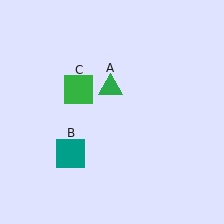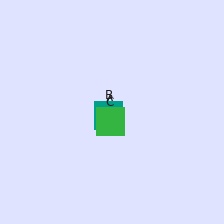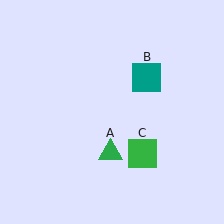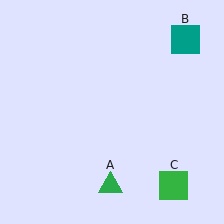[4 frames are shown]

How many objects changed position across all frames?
3 objects changed position: green triangle (object A), teal square (object B), green square (object C).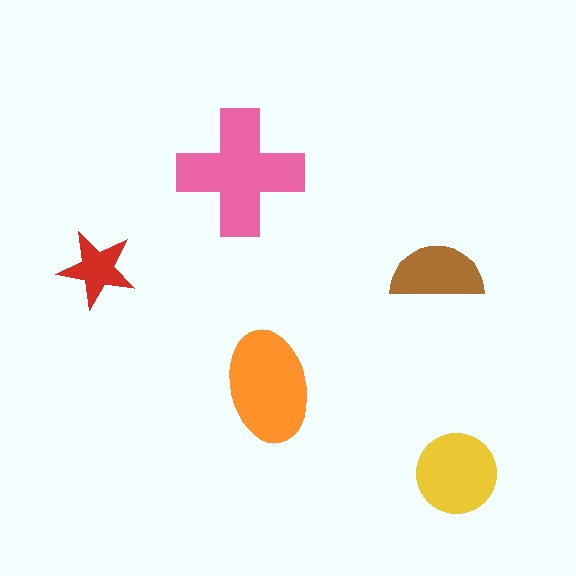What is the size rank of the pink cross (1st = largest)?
1st.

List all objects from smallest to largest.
The red star, the brown semicircle, the yellow circle, the orange ellipse, the pink cross.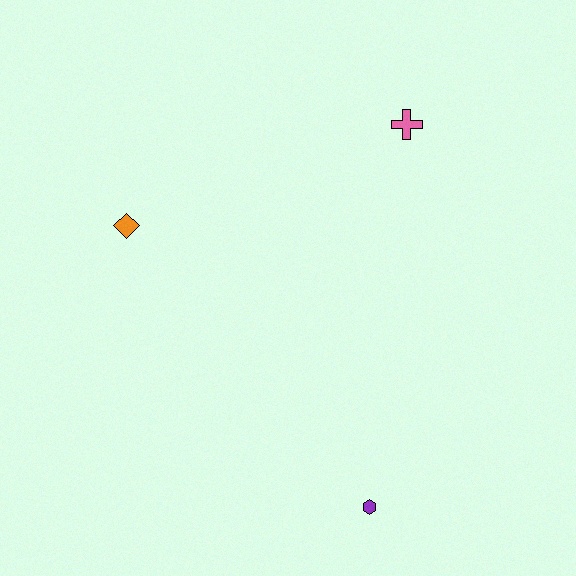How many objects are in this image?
There are 3 objects.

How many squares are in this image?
There are no squares.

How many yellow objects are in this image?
There are no yellow objects.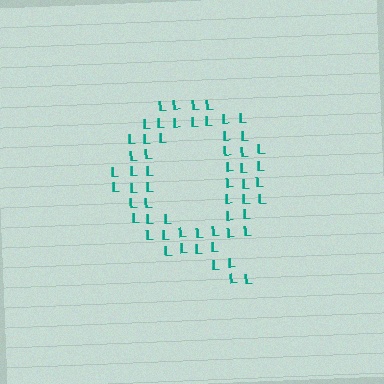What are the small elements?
The small elements are letter L's.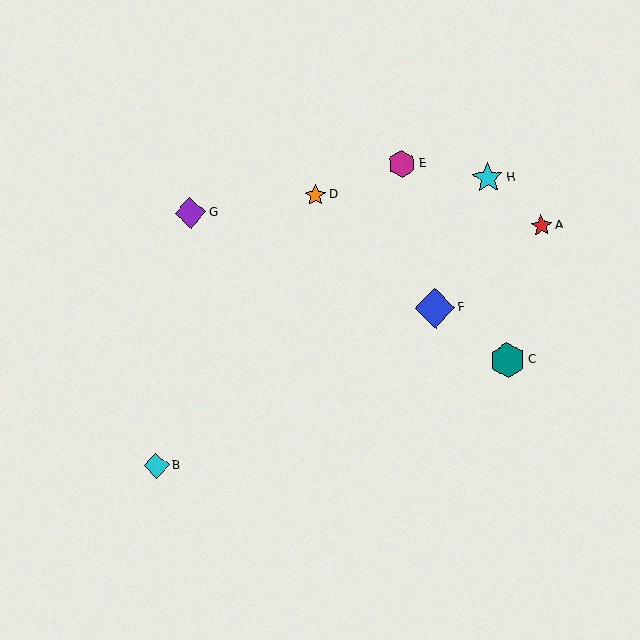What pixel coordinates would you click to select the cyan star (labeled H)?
Click at (488, 178) to select the cyan star H.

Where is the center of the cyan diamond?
The center of the cyan diamond is at (157, 466).